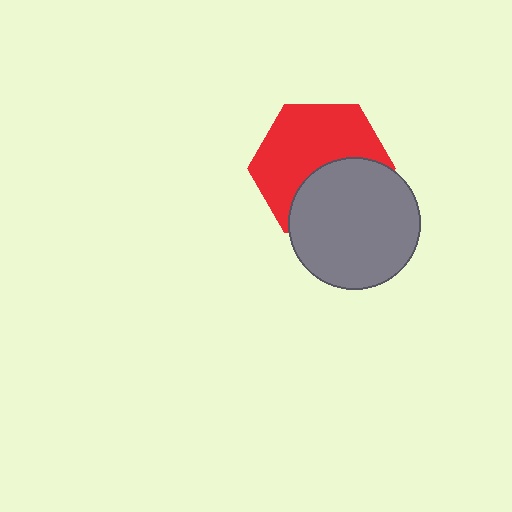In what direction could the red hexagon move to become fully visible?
The red hexagon could move up. That would shift it out from behind the gray circle entirely.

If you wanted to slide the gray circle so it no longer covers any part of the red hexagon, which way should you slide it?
Slide it down — that is the most direct way to separate the two shapes.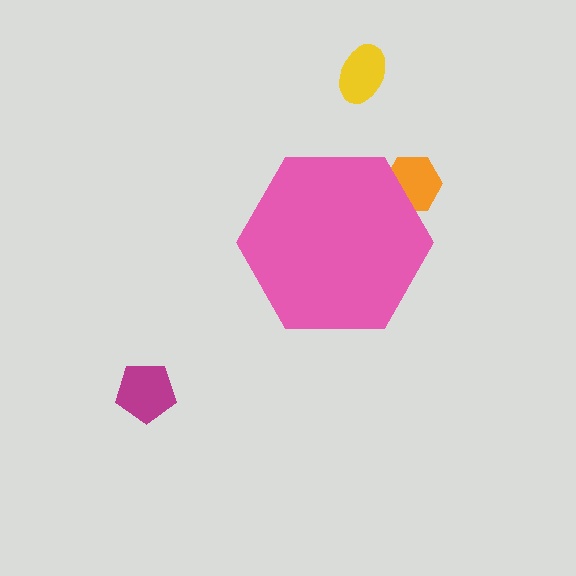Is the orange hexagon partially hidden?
Yes, the orange hexagon is partially hidden behind the pink hexagon.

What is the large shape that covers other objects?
A pink hexagon.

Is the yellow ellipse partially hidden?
No, the yellow ellipse is fully visible.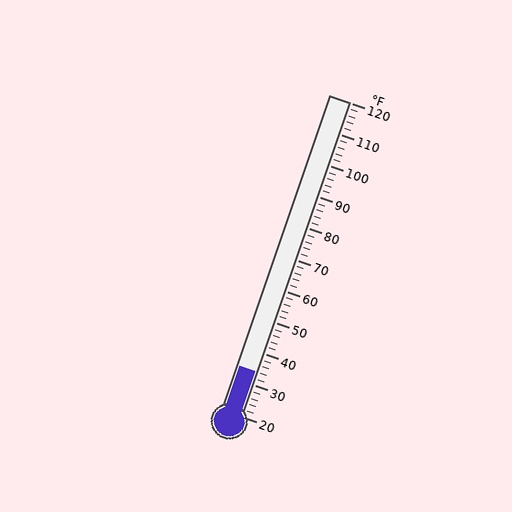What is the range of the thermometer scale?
The thermometer scale ranges from 20°F to 120°F.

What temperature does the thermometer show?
The thermometer shows approximately 34°F.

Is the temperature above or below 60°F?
The temperature is below 60°F.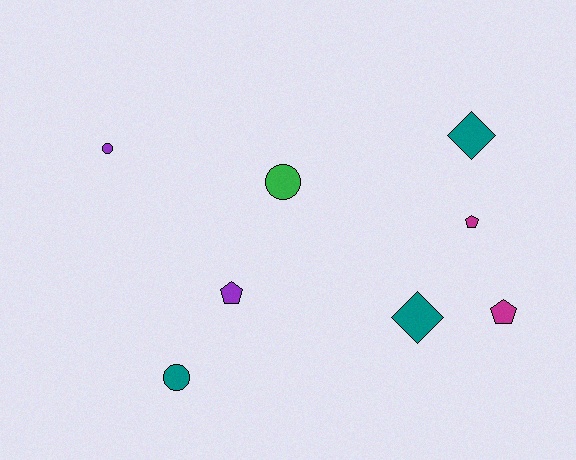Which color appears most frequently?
Teal, with 3 objects.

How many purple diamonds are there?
There are no purple diamonds.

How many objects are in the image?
There are 8 objects.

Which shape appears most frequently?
Pentagon, with 3 objects.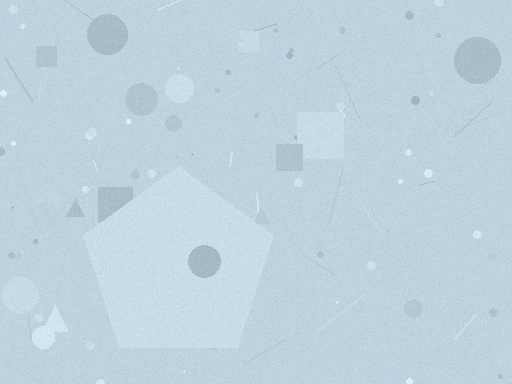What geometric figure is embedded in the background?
A pentagon is embedded in the background.